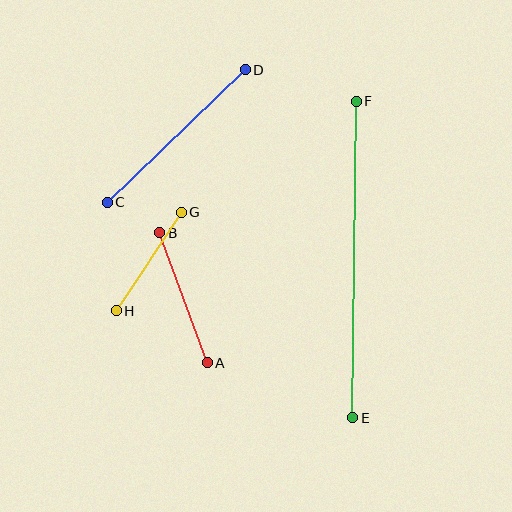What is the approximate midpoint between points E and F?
The midpoint is at approximately (354, 259) pixels.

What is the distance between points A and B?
The distance is approximately 138 pixels.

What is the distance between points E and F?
The distance is approximately 317 pixels.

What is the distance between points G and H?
The distance is approximately 118 pixels.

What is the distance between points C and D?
The distance is approximately 191 pixels.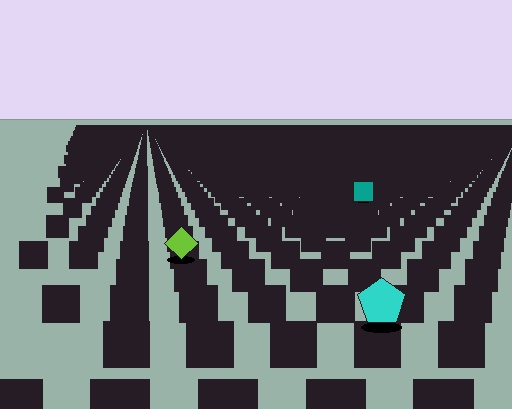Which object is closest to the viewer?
The cyan pentagon is closest. The texture marks near it are larger and more spread out.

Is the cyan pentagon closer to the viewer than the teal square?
Yes. The cyan pentagon is closer — you can tell from the texture gradient: the ground texture is coarser near it.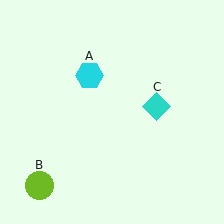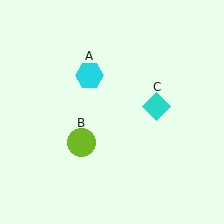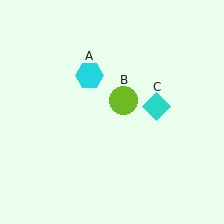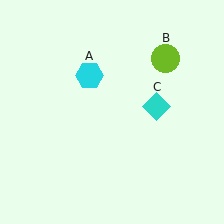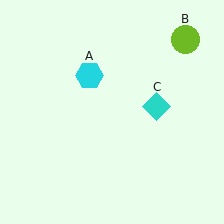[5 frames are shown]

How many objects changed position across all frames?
1 object changed position: lime circle (object B).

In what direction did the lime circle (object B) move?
The lime circle (object B) moved up and to the right.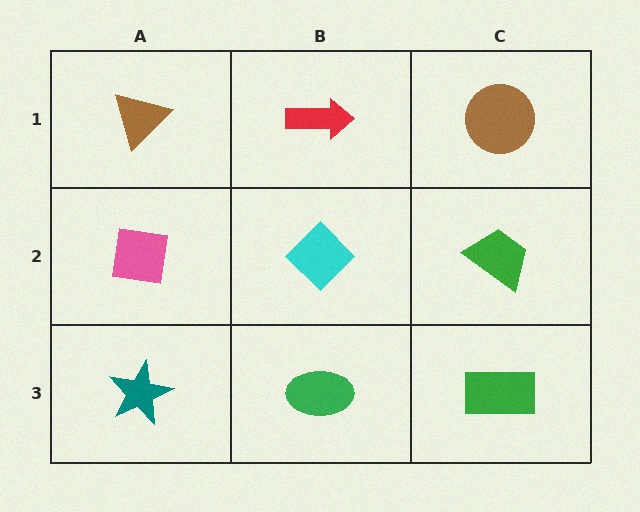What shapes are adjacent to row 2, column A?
A brown triangle (row 1, column A), a teal star (row 3, column A), a cyan diamond (row 2, column B).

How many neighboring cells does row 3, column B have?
3.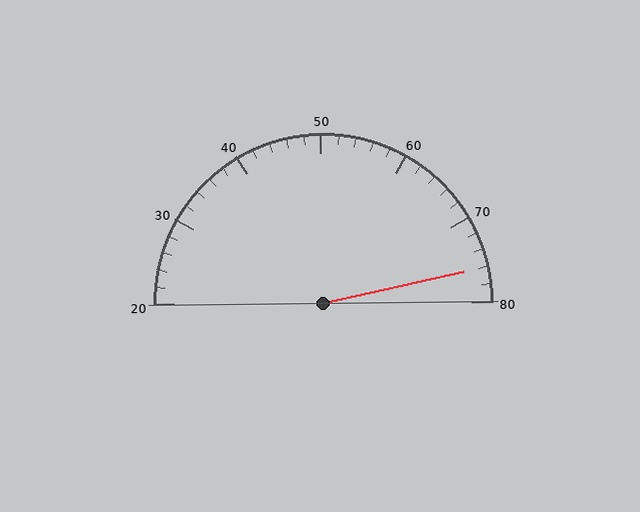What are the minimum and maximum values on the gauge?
The gauge ranges from 20 to 80.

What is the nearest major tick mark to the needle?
The nearest major tick mark is 80.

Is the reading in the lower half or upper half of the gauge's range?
The reading is in the upper half of the range (20 to 80).